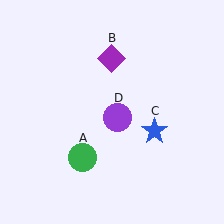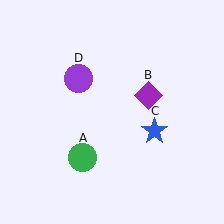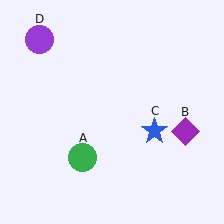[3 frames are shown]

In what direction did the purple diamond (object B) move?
The purple diamond (object B) moved down and to the right.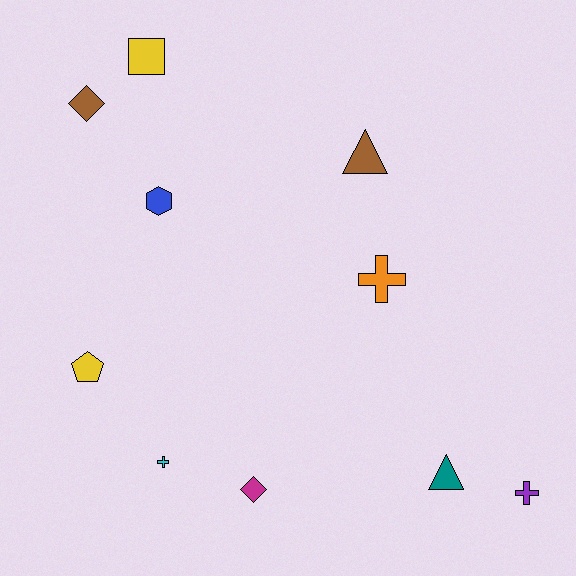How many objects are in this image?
There are 10 objects.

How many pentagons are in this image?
There is 1 pentagon.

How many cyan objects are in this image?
There is 1 cyan object.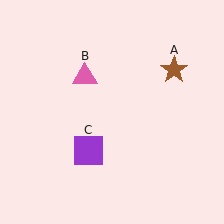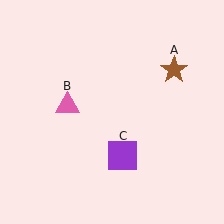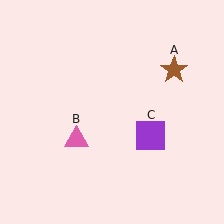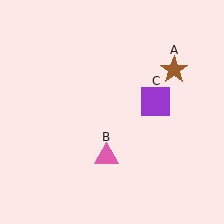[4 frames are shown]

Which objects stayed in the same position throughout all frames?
Brown star (object A) remained stationary.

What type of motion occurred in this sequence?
The pink triangle (object B), purple square (object C) rotated counterclockwise around the center of the scene.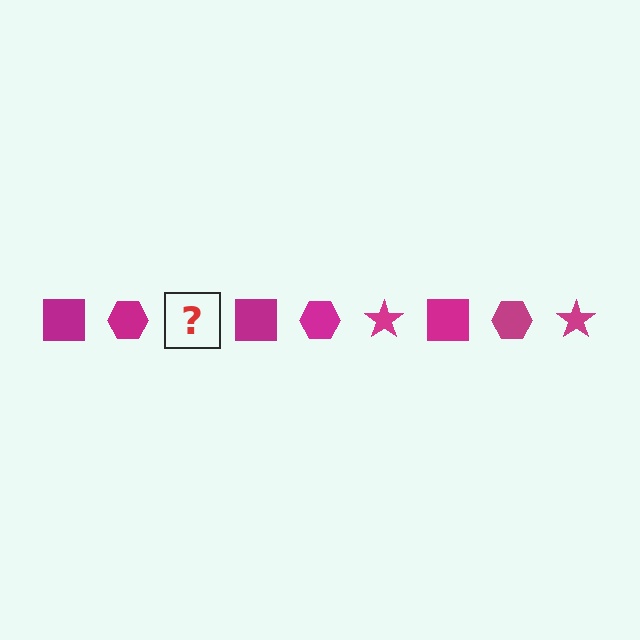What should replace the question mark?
The question mark should be replaced with a magenta star.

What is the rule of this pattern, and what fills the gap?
The rule is that the pattern cycles through square, hexagon, star shapes in magenta. The gap should be filled with a magenta star.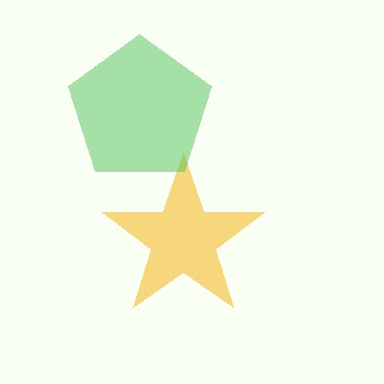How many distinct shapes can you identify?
There are 2 distinct shapes: a yellow star, a green pentagon.